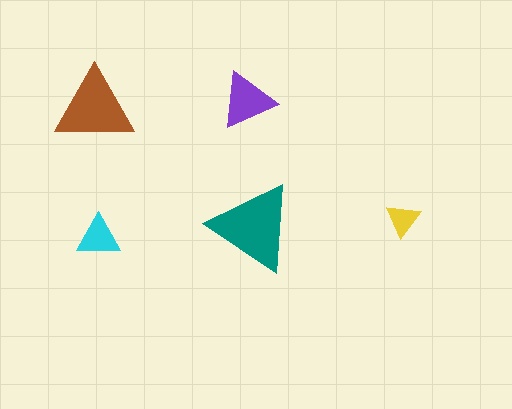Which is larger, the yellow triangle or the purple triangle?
The purple one.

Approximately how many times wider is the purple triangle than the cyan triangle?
About 1.5 times wider.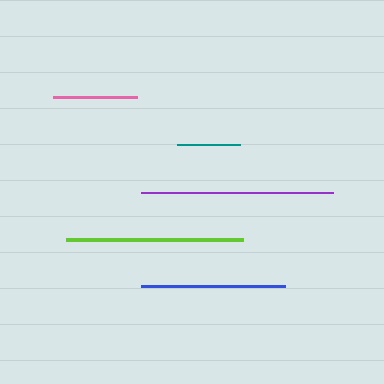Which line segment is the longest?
The purple line is the longest at approximately 192 pixels.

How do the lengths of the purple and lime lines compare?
The purple and lime lines are approximately the same length.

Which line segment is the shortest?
The teal line is the shortest at approximately 63 pixels.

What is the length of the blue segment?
The blue segment is approximately 145 pixels long.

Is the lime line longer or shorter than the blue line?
The lime line is longer than the blue line.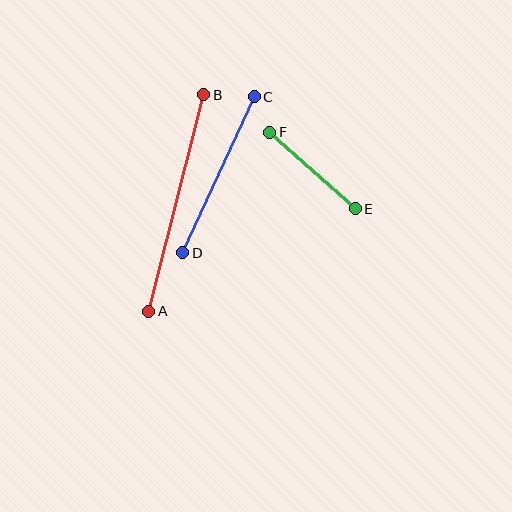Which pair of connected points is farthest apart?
Points A and B are farthest apart.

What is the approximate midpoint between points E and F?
The midpoint is at approximately (313, 171) pixels.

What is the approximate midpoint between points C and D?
The midpoint is at approximately (219, 175) pixels.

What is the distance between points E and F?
The distance is approximately 115 pixels.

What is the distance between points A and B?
The distance is approximately 223 pixels.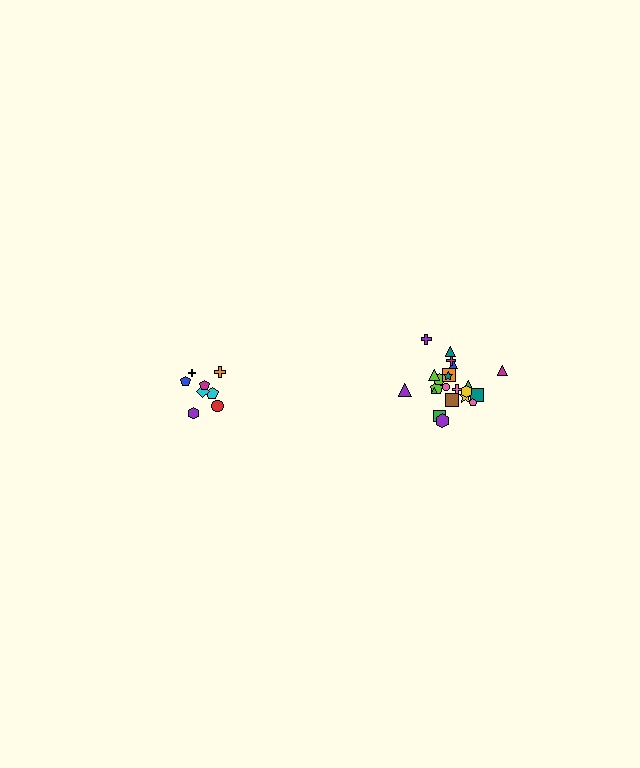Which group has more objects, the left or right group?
The right group.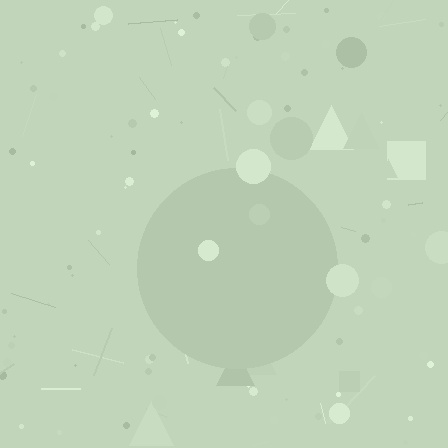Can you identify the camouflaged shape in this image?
The camouflaged shape is a circle.